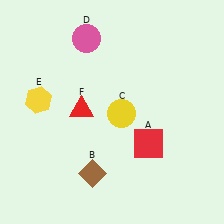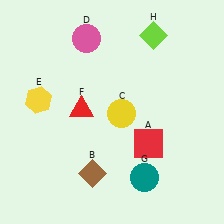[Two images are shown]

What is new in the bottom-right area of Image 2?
A teal circle (G) was added in the bottom-right area of Image 2.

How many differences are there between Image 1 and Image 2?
There are 2 differences between the two images.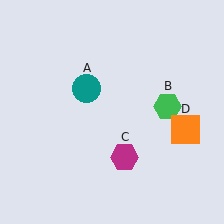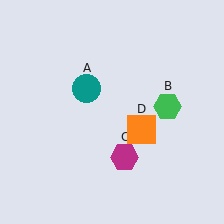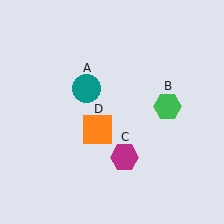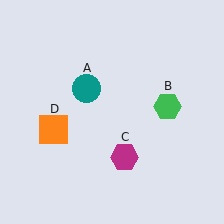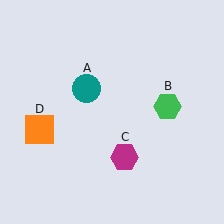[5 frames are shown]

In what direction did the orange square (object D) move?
The orange square (object D) moved left.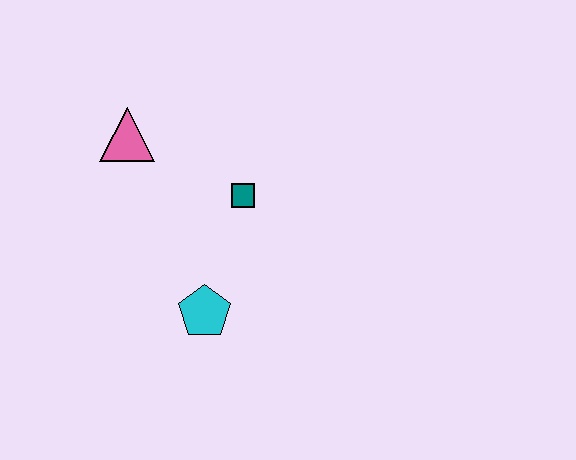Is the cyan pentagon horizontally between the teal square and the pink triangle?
Yes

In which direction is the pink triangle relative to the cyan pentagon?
The pink triangle is above the cyan pentagon.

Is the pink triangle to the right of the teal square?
No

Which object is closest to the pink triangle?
The teal square is closest to the pink triangle.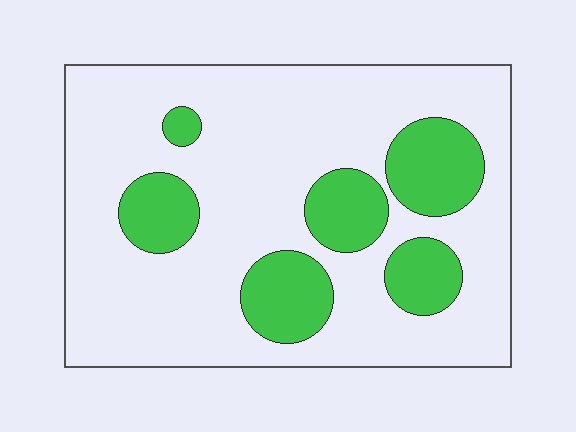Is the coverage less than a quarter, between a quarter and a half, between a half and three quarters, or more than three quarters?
Less than a quarter.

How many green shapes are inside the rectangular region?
6.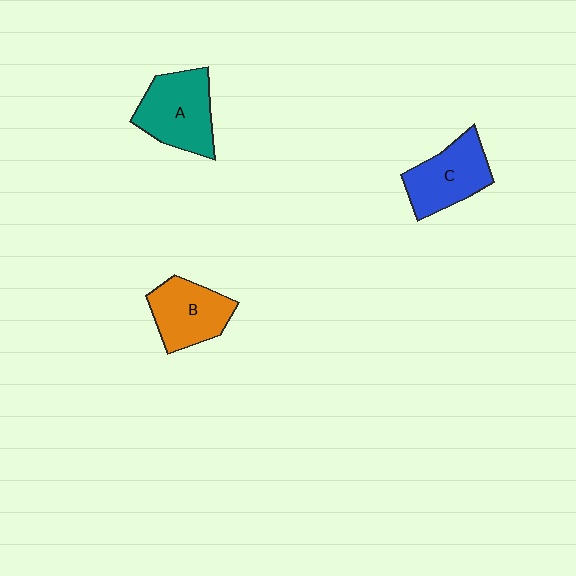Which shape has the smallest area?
Shape B (orange).